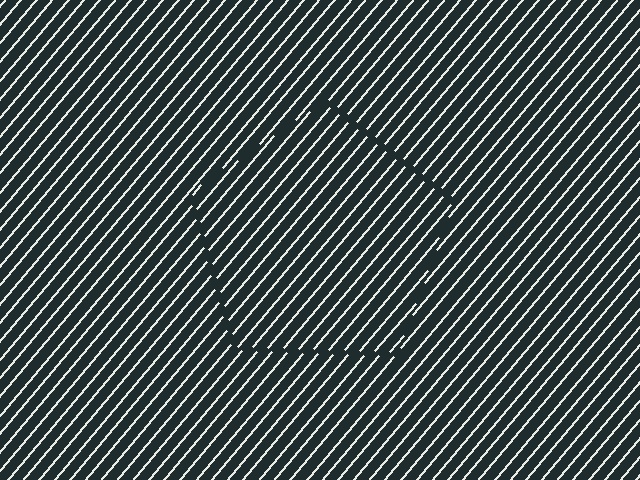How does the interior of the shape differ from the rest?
The interior of the shape contains the same grating, shifted by half a period — the contour is defined by the phase discontinuity where line-ends from the inner and outer gratings abut.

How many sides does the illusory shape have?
5 sides — the line-ends trace a pentagon.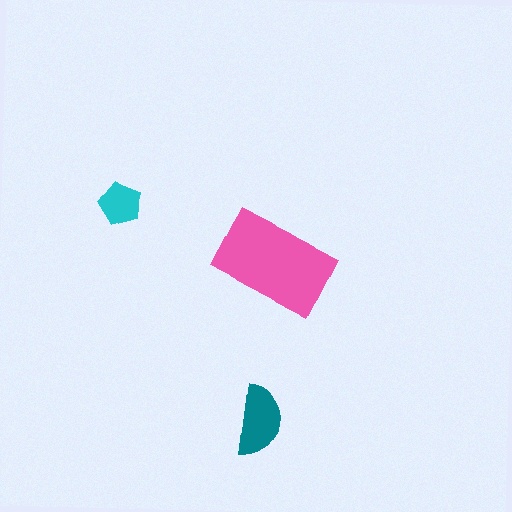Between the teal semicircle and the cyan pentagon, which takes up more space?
The teal semicircle.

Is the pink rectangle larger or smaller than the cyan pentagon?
Larger.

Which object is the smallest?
The cyan pentagon.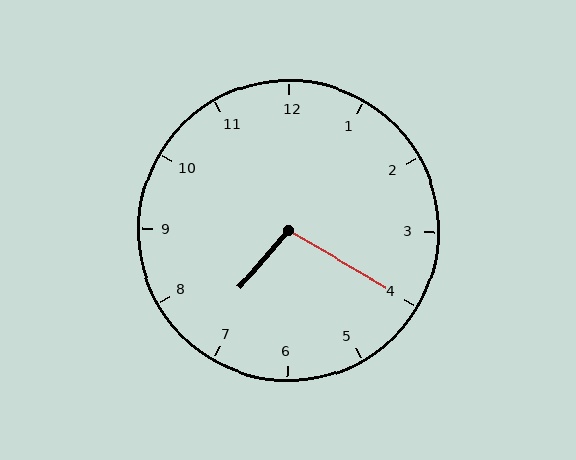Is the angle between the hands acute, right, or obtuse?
It is obtuse.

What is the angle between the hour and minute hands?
Approximately 100 degrees.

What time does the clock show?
7:20.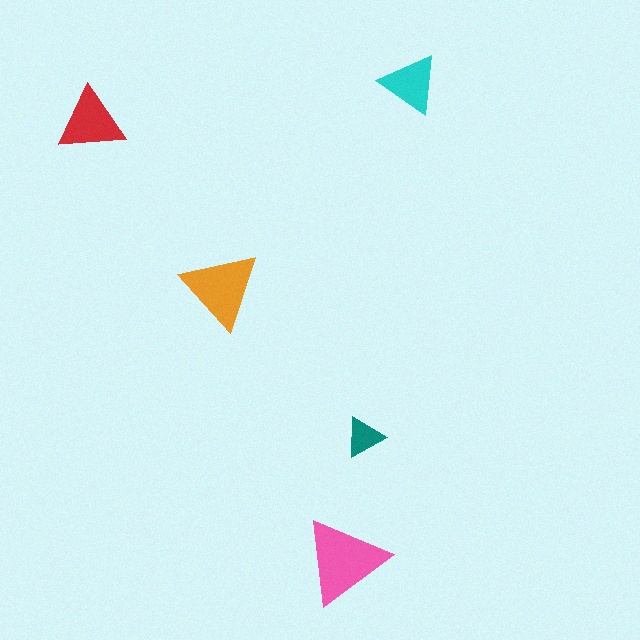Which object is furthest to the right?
The cyan triangle is rightmost.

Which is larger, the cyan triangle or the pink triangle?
The pink one.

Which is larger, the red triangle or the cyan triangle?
The red one.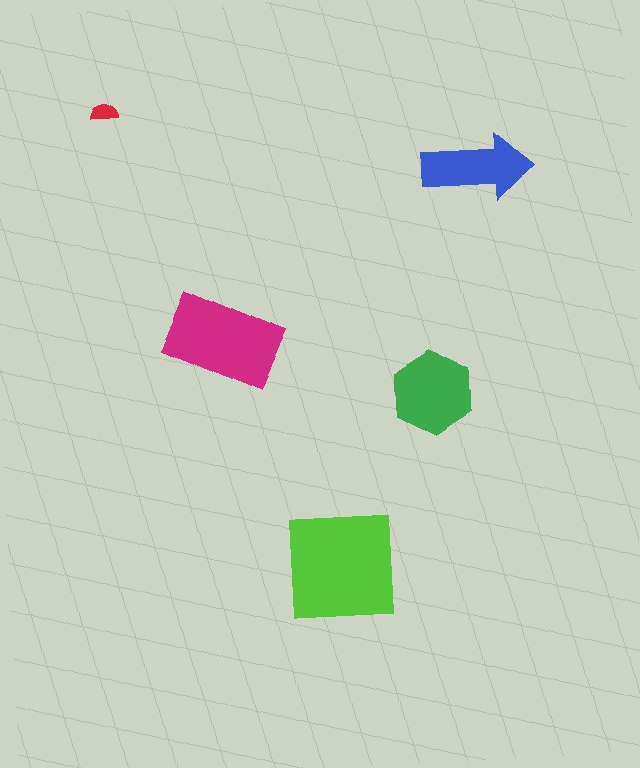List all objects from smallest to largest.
The red semicircle, the blue arrow, the green hexagon, the magenta rectangle, the lime square.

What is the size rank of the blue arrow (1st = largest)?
4th.